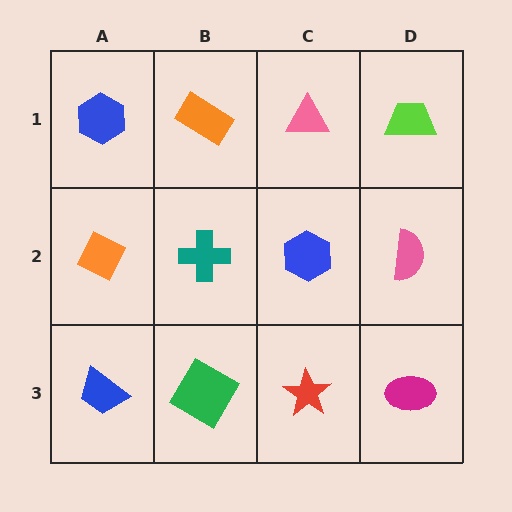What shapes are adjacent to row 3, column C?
A blue hexagon (row 2, column C), a green diamond (row 3, column B), a magenta ellipse (row 3, column D).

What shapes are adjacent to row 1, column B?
A teal cross (row 2, column B), a blue hexagon (row 1, column A), a pink triangle (row 1, column C).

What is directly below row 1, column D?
A pink semicircle.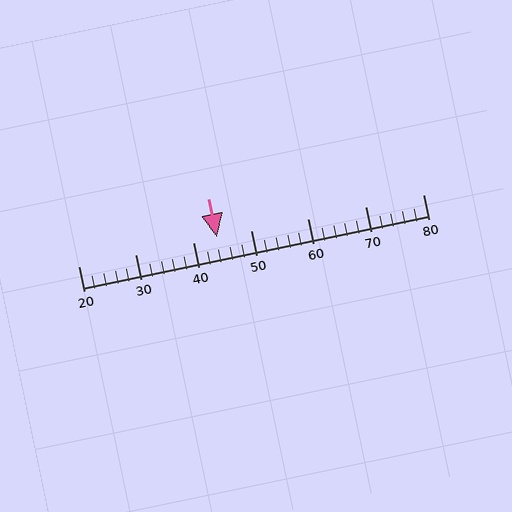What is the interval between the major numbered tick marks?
The major tick marks are spaced 10 units apart.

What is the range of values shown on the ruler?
The ruler shows values from 20 to 80.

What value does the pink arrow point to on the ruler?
The pink arrow points to approximately 44.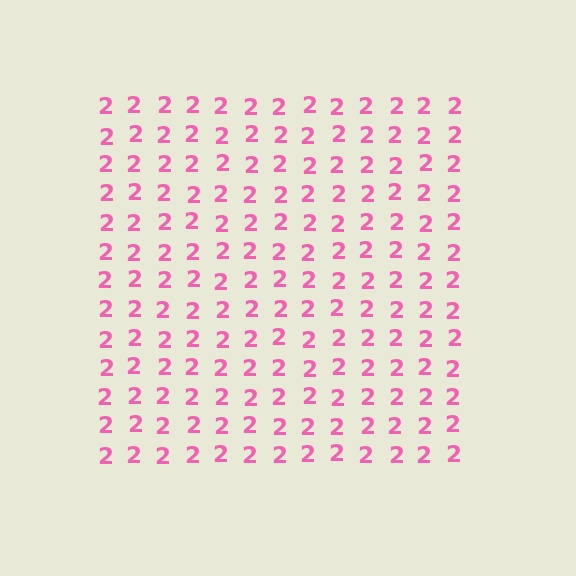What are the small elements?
The small elements are digit 2's.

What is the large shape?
The large shape is a square.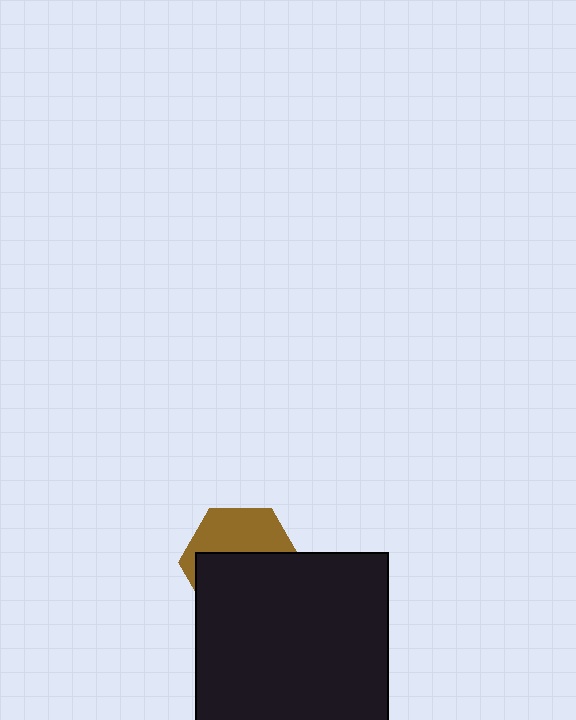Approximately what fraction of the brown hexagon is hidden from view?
Roughly 58% of the brown hexagon is hidden behind the black square.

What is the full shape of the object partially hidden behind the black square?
The partially hidden object is a brown hexagon.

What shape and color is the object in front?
The object in front is a black square.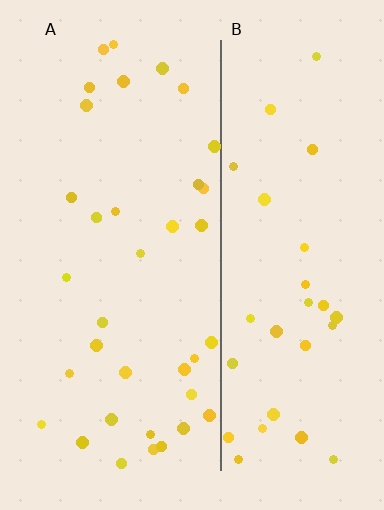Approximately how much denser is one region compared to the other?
Approximately 1.1× — region A over region B.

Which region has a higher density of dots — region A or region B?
A (the left).